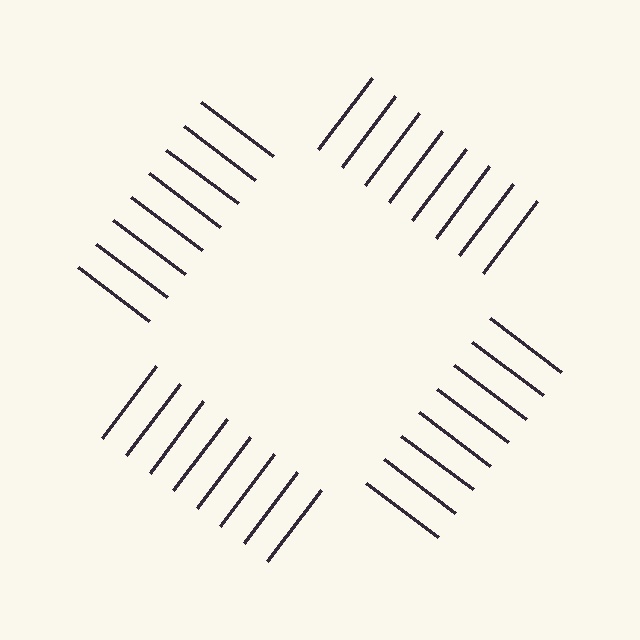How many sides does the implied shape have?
4 sides — the line-ends trace a square.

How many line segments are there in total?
32 — 8 along each of the 4 edges.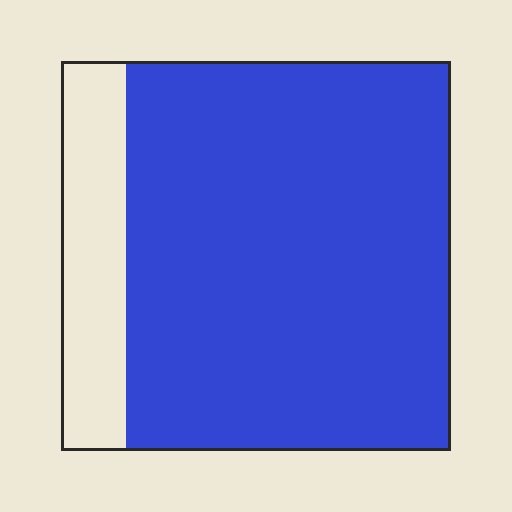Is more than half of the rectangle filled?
Yes.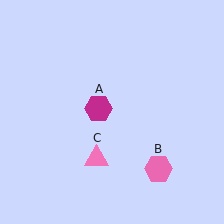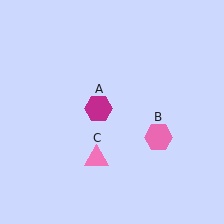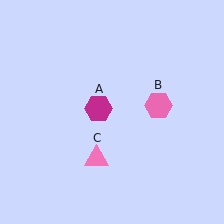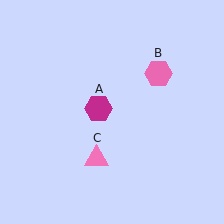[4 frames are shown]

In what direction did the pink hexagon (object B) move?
The pink hexagon (object B) moved up.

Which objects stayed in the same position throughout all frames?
Magenta hexagon (object A) and pink triangle (object C) remained stationary.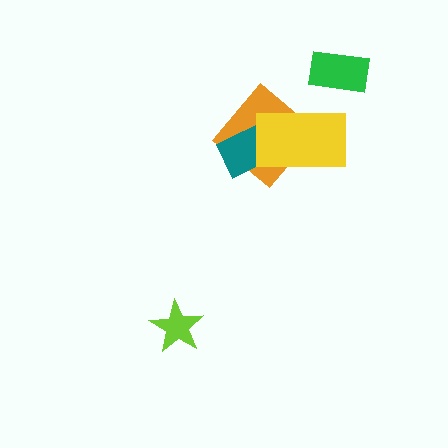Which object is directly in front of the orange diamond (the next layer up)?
The teal rectangle is directly in front of the orange diamond.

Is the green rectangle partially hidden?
No, no other shape covers it.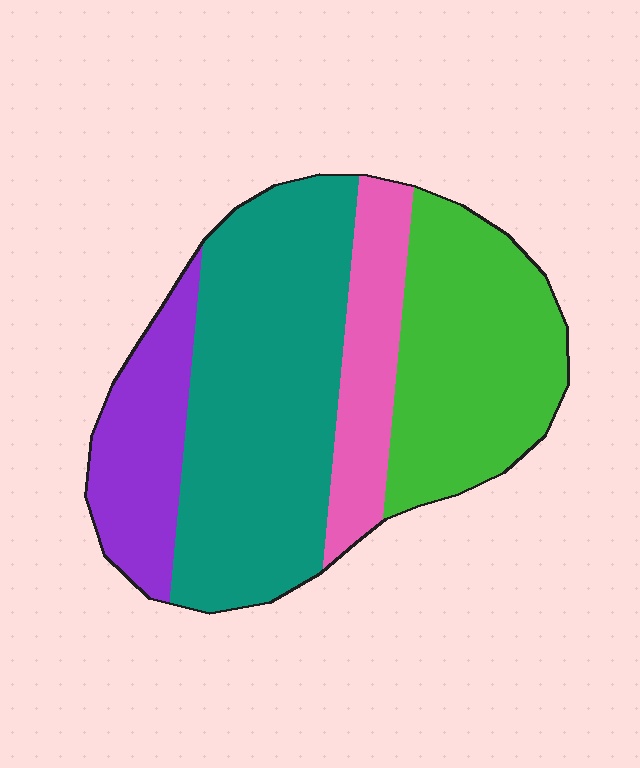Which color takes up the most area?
Teal, at roughly 40%.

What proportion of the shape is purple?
Purple takes up about one sixth (1/6) of the shape.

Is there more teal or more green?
Teal.